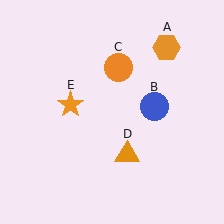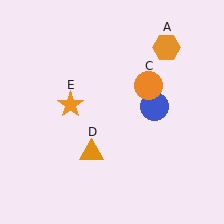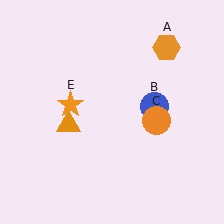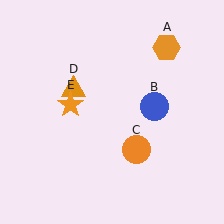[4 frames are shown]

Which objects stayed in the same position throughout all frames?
Orange hexagon (object A) and blue circle (object B) and orange star (object E) remained stationary.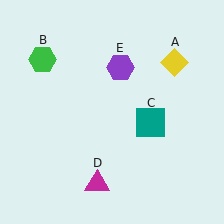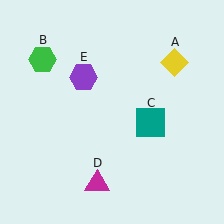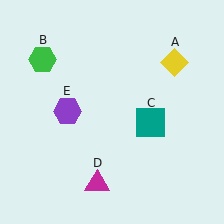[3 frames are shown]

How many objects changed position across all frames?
1 object changed position: purple hexagon (object E).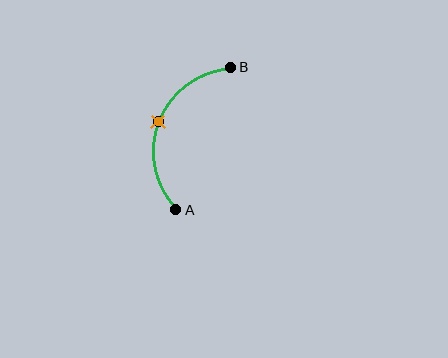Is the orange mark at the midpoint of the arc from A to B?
Yes. The orange mark lies on the arc at equal arc-length from both A and B — it is the arc midpoint.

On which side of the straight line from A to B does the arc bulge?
The arc bulges to the left of the straight line connecting A and B.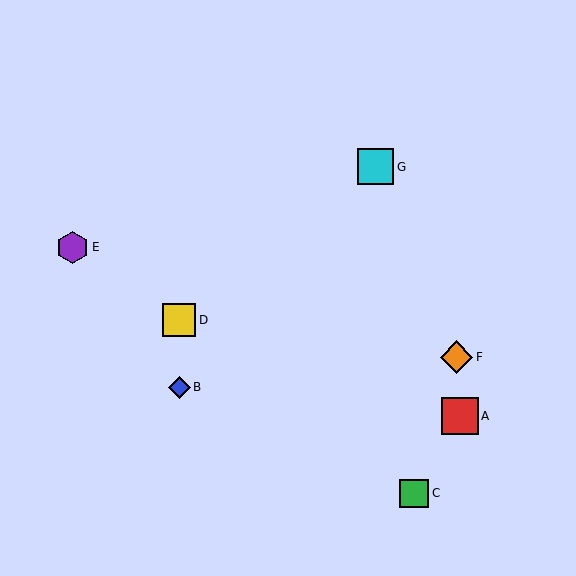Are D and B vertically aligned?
Yes, both are at x≈179.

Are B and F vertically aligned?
No, B is at x≈179 and F is at x≈456.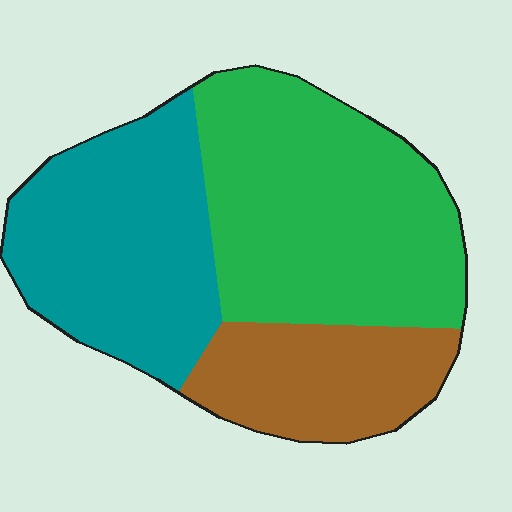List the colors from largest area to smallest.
From largest to smallest: green, teal, brown.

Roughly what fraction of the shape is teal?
Teal takes up about one third (1/3) of the shape.